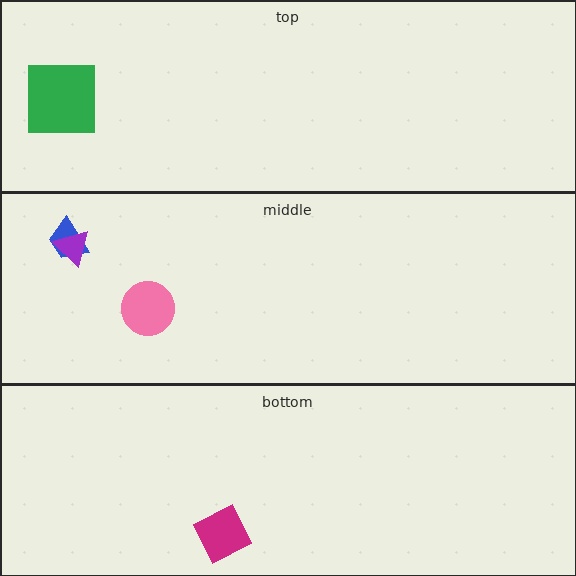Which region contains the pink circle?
The middle region.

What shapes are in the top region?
The green square.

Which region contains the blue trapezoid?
The middle region.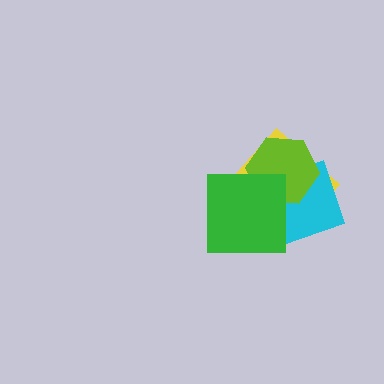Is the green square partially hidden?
No, no other shape covers it.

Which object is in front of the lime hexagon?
The green square is in front of the lime hexagon.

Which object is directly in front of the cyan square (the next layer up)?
The lime hexagon is directly in front of the cyan square.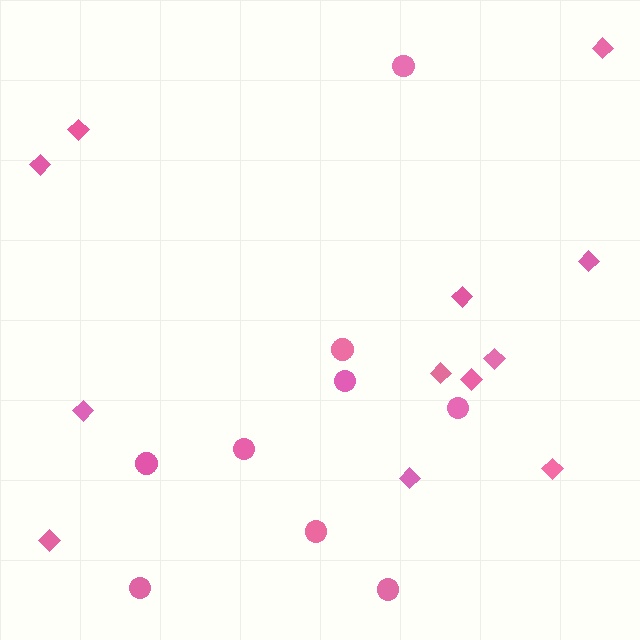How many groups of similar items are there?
There are 2 groups: one group of diamonds (12) and one group of circles (9).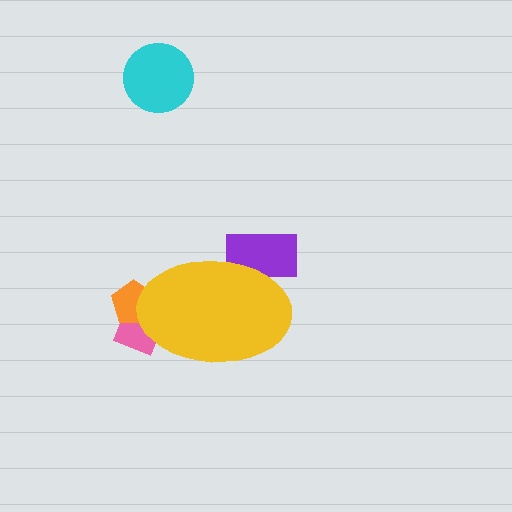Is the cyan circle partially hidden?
No, the cyan circle is fully visible.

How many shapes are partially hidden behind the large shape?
3 shapes are partially hidden.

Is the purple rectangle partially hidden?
Yes, the purple rectangle is partially hidden behind the yellow ellipse.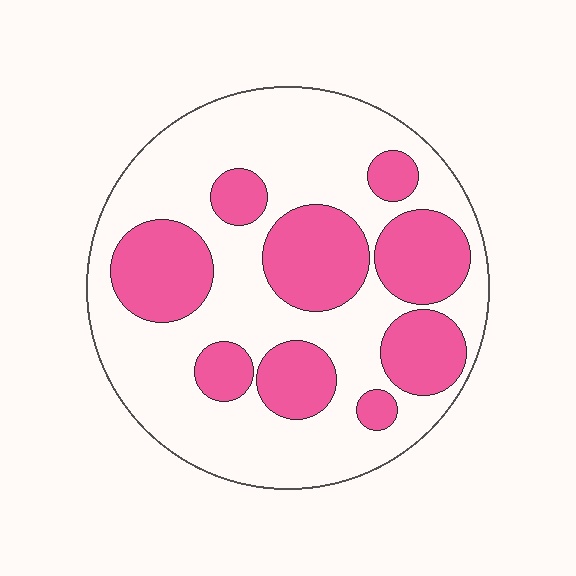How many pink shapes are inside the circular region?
9.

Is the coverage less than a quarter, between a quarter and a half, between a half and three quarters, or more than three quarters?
Between a quarter and a half.